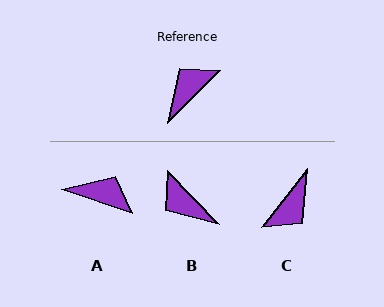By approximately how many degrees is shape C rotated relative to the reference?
Approximately 173 degrees clockwise.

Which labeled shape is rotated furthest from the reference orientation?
C, about 173 degrees away.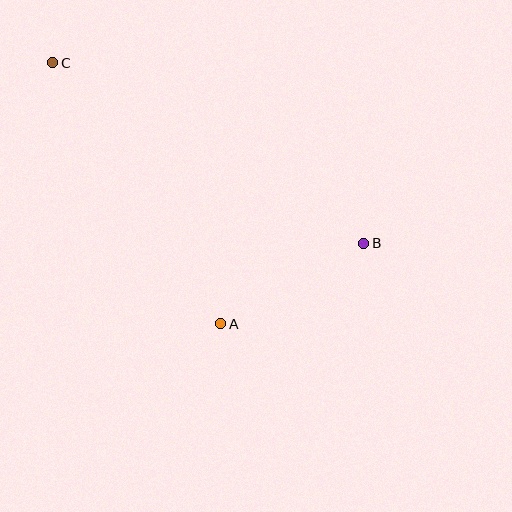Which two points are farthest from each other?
Points B and C are farthest from each other.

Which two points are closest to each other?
Points A and B are closest to each other.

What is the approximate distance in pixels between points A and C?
The distance between A and C is approximately 310 pixels.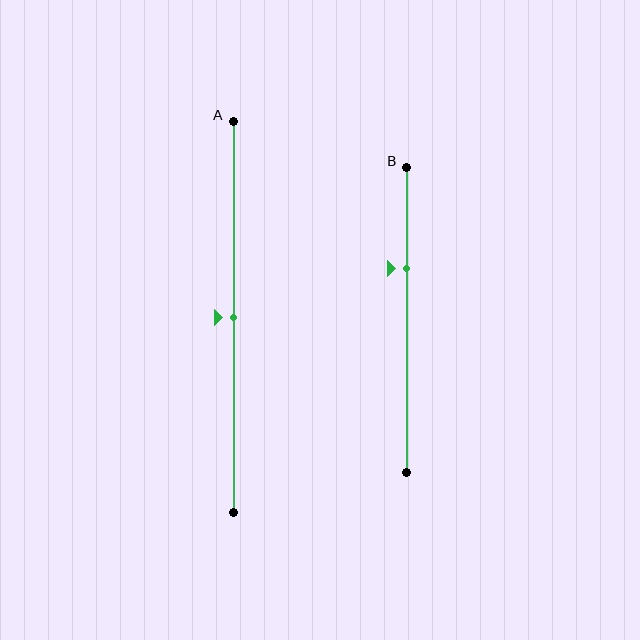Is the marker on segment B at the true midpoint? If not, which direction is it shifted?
No, the marker on segment B is shifted upward by about 17% of the segment length.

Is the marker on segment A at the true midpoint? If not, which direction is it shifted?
Yes, the marker on segment A is at the true midpoint.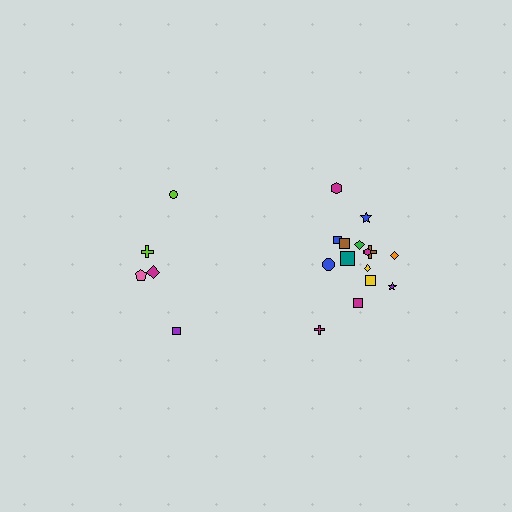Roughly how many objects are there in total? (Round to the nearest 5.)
Roughly 20 objects in total.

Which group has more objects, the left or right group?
The right group.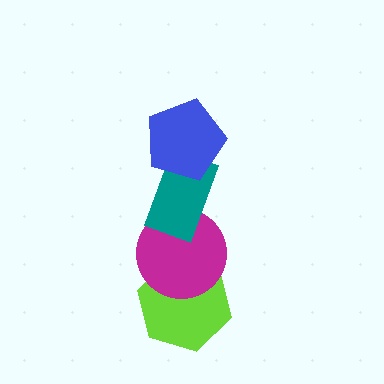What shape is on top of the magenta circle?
The teal rectangle is on top of the magenta circle.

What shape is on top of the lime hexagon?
The magenta circle is on top of the lime hexagon.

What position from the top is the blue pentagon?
The blue pentagon is 1st from the top.